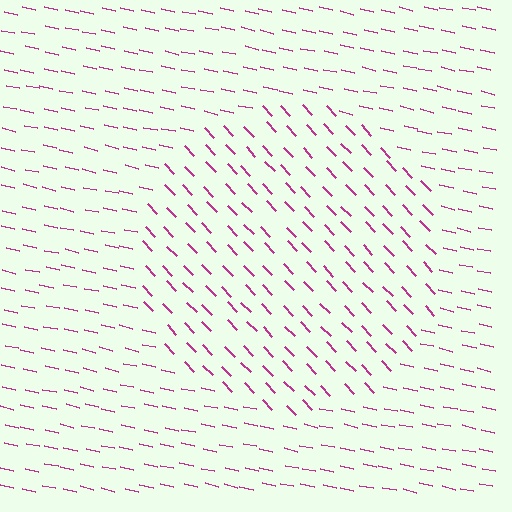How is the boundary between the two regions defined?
The boundary is defined purely by a change in line orientation (approximately 34 degrees difference). All lines are the same color and thickness.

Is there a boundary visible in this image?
Yes, there is a texture boundary formed by a change in line orientation.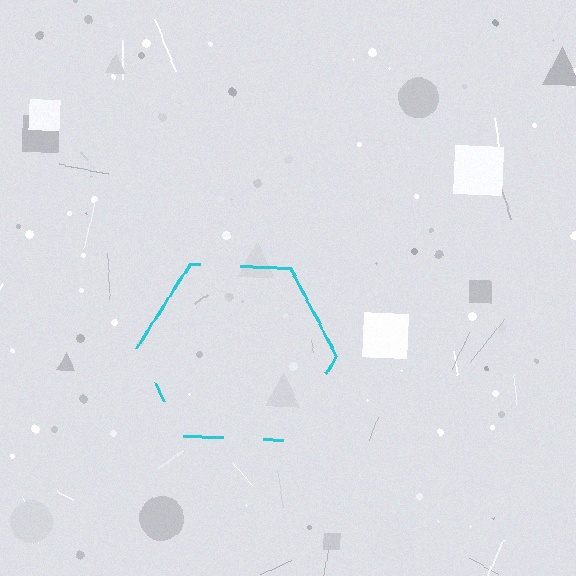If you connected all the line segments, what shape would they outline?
They would outline a hexagon.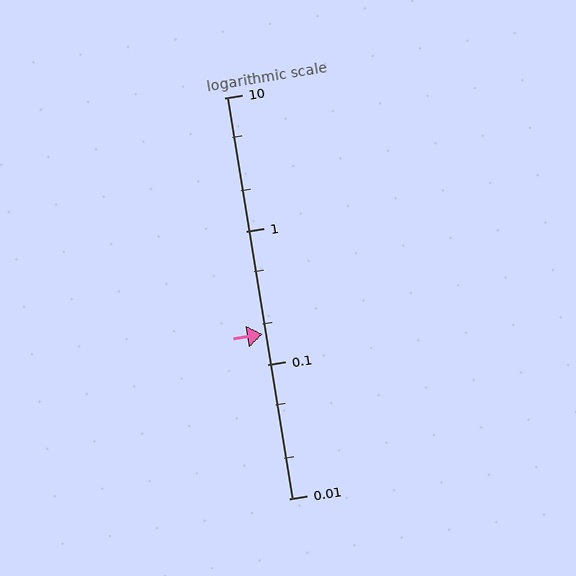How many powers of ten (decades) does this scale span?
The scale spans 3 decades, from 0.01 to 10.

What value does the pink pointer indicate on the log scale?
The pointer indicates approximately 0.17.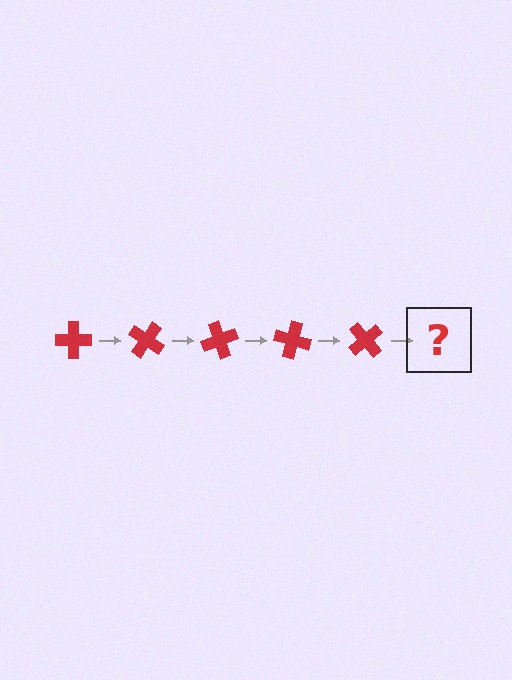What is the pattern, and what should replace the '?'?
The pattern is that the cross rotates 35 degrees each step. The '?' should be a red cross rotated 175 degrees.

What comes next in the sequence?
The next element should be a red cross rotated 175 degrees.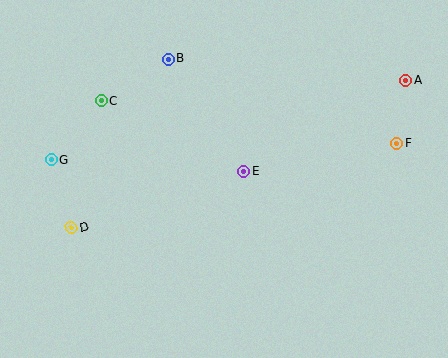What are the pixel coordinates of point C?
Point C is at (102, 101).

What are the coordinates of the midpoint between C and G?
The midpoint between C and G is at (76, 130).